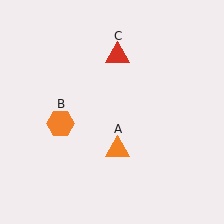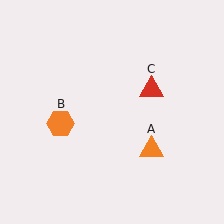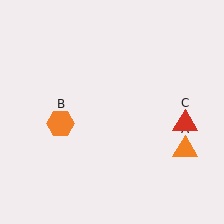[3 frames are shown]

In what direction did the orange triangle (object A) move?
The orange triangle (object A) moved right.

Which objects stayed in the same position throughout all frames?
Orange hexagon (object B) remained stationary.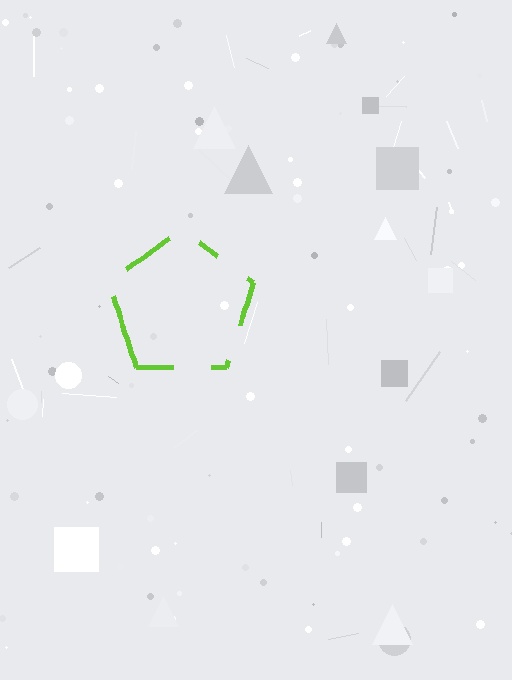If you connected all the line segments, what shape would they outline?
They would outline a pentagon.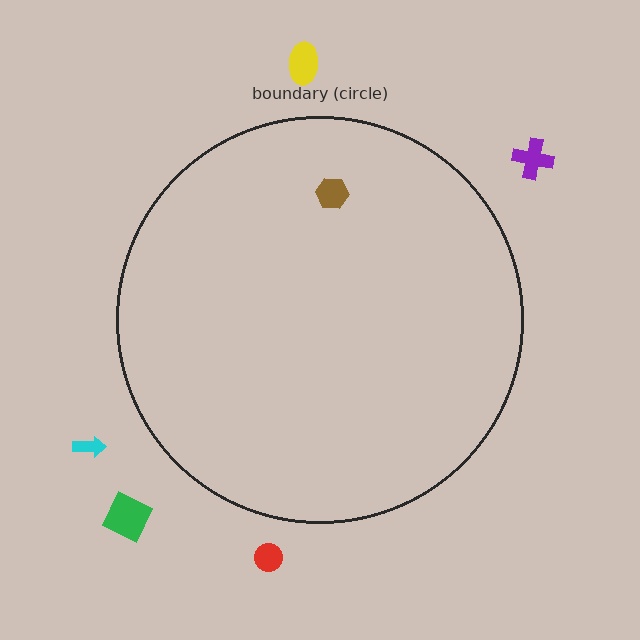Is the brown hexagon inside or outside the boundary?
Inside.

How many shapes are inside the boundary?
1 inside, 5 outside.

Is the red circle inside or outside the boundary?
Outside.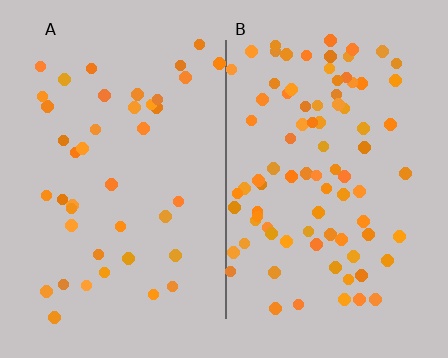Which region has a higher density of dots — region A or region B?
B (the right).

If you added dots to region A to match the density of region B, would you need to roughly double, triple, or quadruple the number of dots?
Approximately double.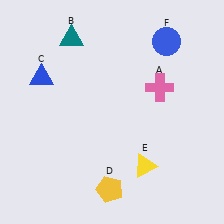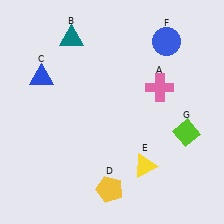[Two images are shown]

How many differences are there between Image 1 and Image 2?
There is 1 difference between the two images.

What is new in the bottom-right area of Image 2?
A lime diamond (G) was added in the bottom-right area of Image 2.